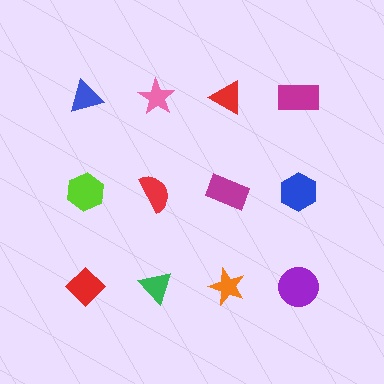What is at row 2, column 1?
A lime hexagon.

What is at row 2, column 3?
A magenta rectangle.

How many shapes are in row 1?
4 shapes.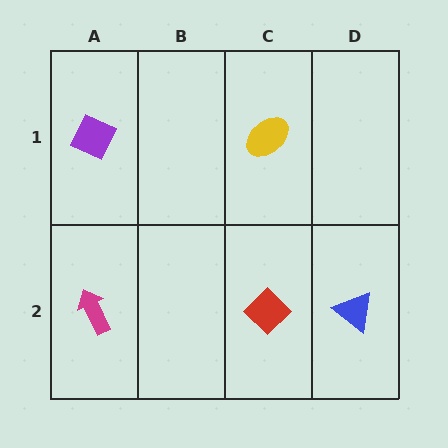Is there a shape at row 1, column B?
No, that cell is empty.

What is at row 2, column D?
A blue triangle.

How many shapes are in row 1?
2 shapes.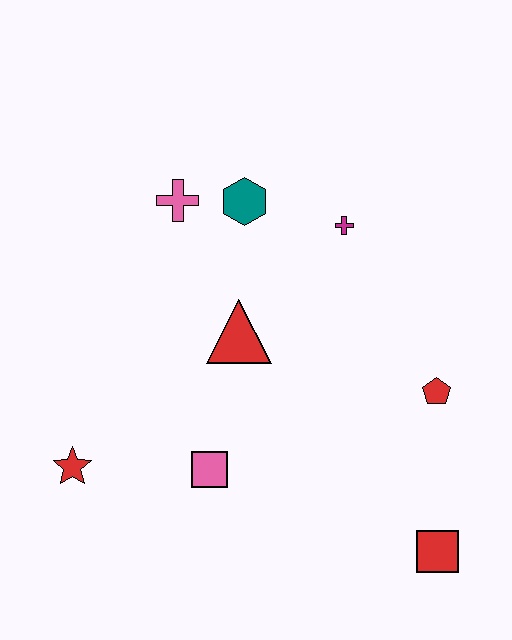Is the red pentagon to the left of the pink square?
No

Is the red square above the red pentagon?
No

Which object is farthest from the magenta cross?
The red star is farthest from the magenta cross.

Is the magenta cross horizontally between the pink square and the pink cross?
No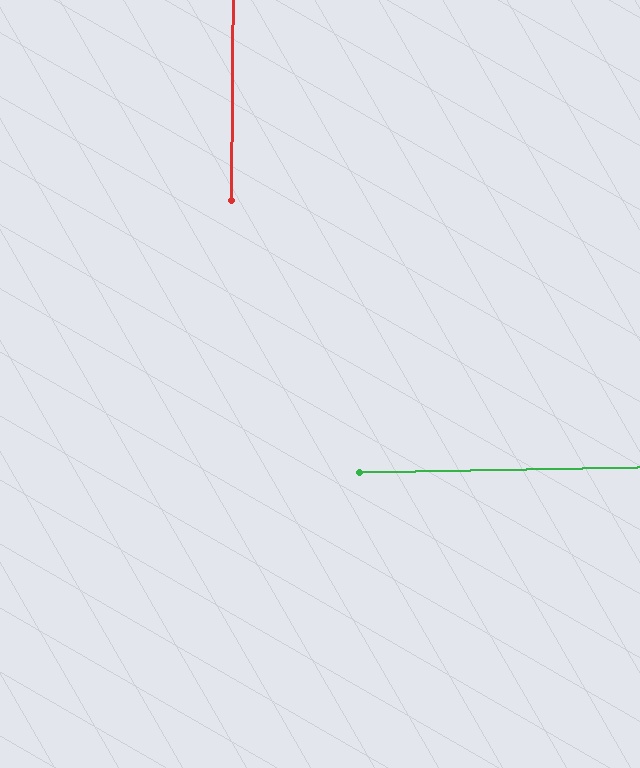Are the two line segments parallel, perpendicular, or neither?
Perpendicular — they meet at approximately 88°.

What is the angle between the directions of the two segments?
Approximately 88 degrees.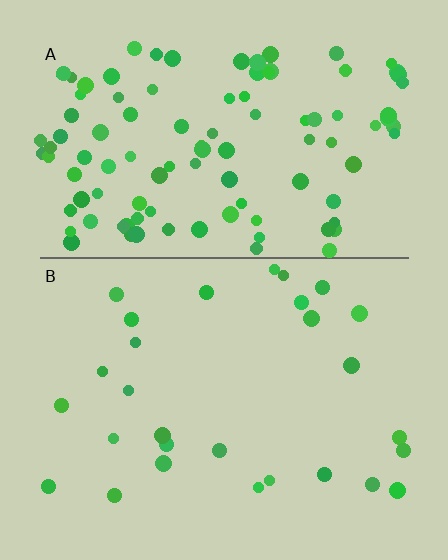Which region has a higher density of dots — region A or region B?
A (the top).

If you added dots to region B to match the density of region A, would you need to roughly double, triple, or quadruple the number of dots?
Approximately quadruple.